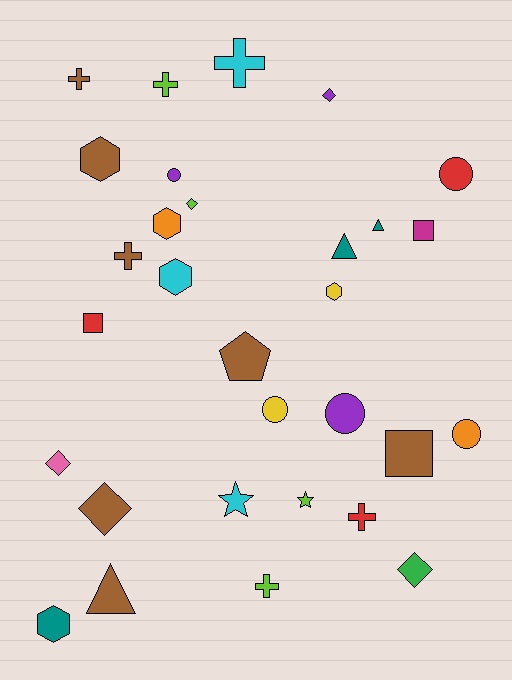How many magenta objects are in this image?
There is 1 magenta object.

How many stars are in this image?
There are 2 stars.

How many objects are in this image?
There are 30 objects.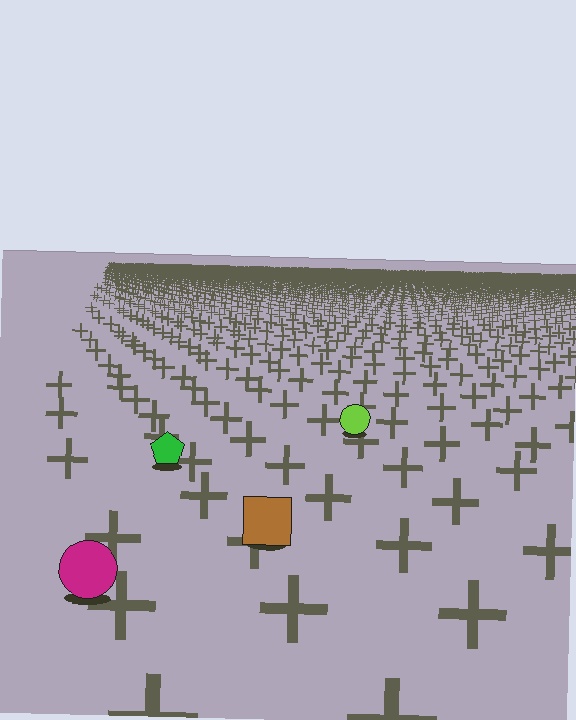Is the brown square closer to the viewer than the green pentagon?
Yes. The brown square is closer — you can tell from the texture gradient: the ground texture is coarser near it.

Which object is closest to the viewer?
The magenta circle is closest. The texture marks near it are larger and more spread out.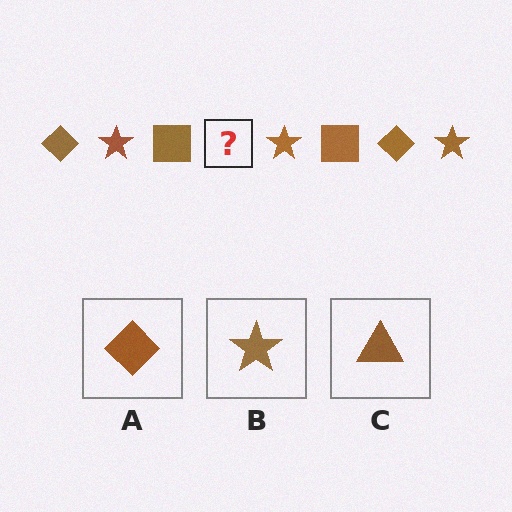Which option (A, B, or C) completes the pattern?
A.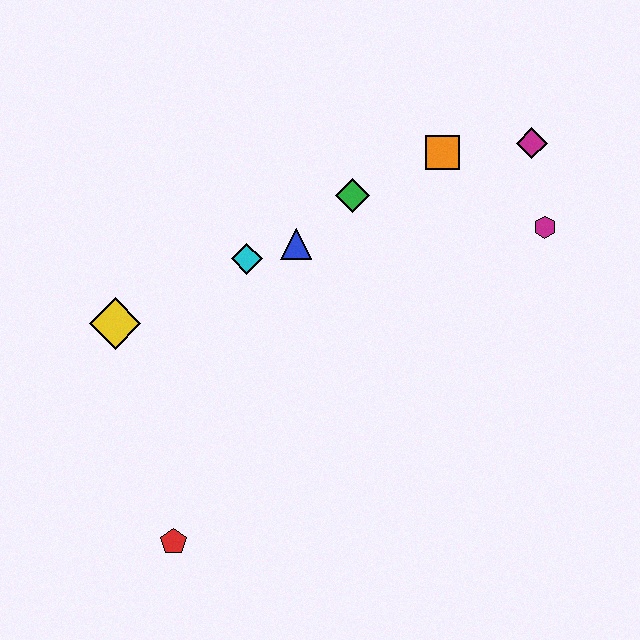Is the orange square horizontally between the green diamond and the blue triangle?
No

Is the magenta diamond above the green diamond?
Yes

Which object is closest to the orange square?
The magenta diamond is closest to the orange square.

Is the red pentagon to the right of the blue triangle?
No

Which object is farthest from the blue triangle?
The red pentagon is farthest from the blue triangle.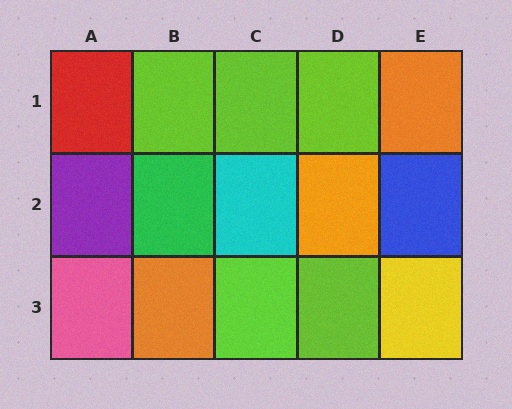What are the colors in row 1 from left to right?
Red, lime, lime, lime, orange.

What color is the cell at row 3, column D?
Lime.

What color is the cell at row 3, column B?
Orange.